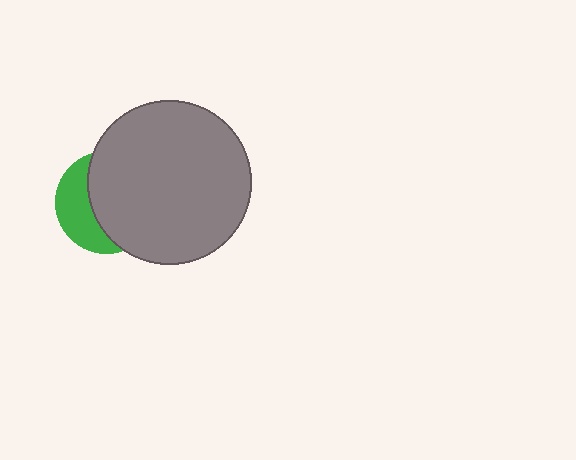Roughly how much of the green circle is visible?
A small part of it is visible (roughly 37%).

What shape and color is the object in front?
The object in front is a gray circle.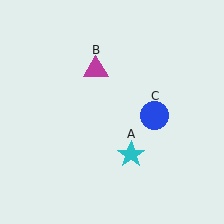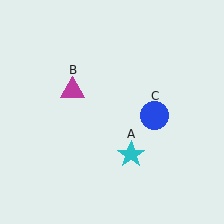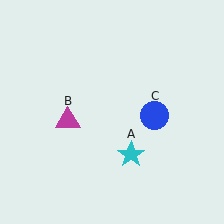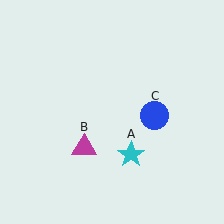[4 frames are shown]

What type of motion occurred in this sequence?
The magenta triangle (object B) rotated counterclockwise around the center of the scene.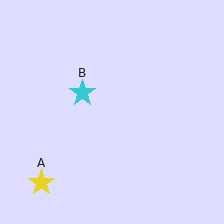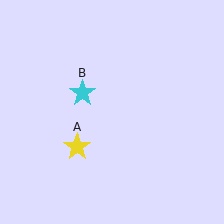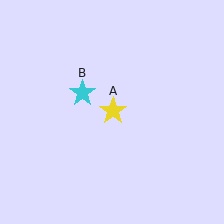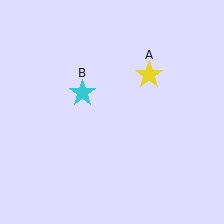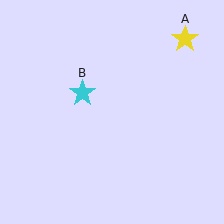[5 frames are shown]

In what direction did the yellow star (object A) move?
The yellow star (object A) moved up and to the right.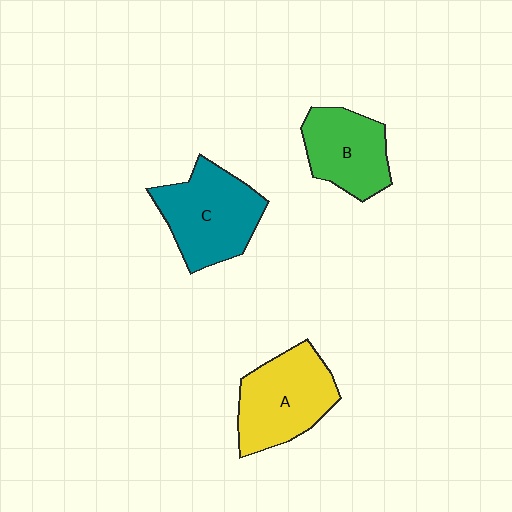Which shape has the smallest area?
Shape B (green).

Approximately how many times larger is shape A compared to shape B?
Approximately 1.2 times.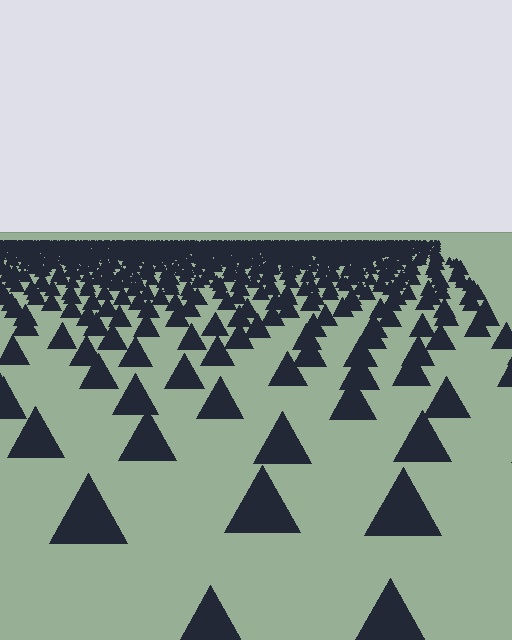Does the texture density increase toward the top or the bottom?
Density increases toward the top.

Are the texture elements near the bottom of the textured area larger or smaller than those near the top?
Larger. Near the bottom, elements are closer to the viewer and appear at a bigger on-screen size.